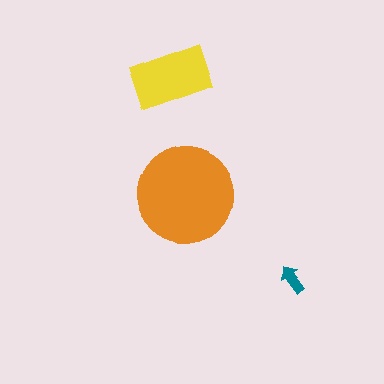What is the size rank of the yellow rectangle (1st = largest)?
2nd.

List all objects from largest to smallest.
The orange circle, the yellow rectangle, the teal arrow.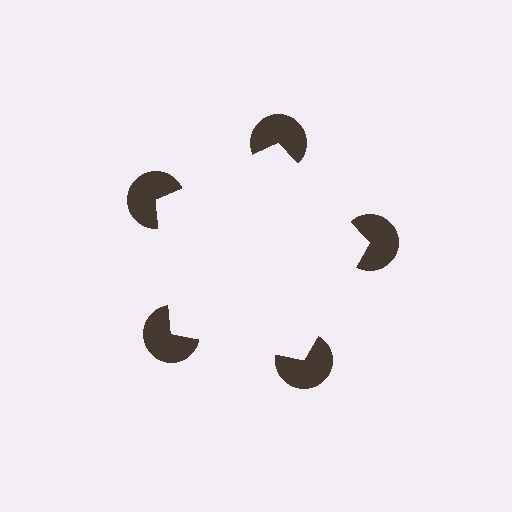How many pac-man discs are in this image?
There are 5 — one at each vertex of the illusory pentagon.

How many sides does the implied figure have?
5 sides.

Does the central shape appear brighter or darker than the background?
It typically appears slightly brighter than the background, even though no actual brightness change is drawn.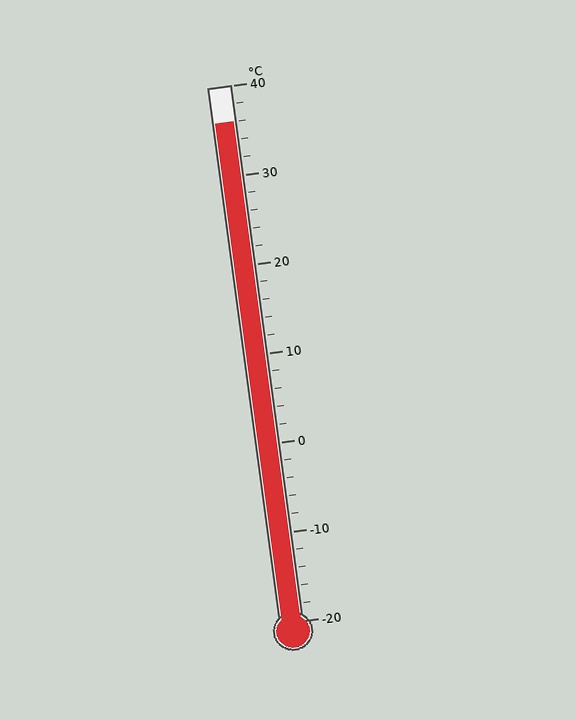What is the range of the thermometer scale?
The thermometer scale ranges from -20°C to 40°C.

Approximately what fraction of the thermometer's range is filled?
The thermometer is filled to approximately 95% of its range.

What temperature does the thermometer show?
The thermometer shows approximately 36°C.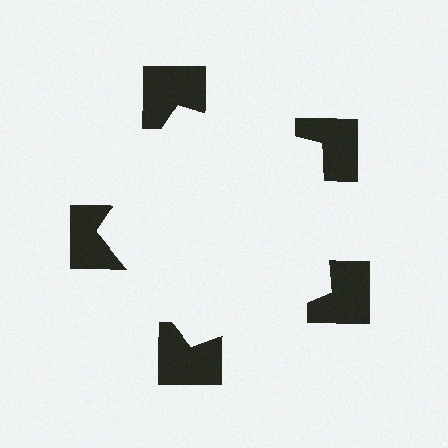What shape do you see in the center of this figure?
An illusory pentagon — its edges are inferred from the aligned wedge cuts in the notched squares, not physically drawn.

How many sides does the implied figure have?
5 sides.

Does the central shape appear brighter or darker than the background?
It typically appears slightly brighter than the background, even though no actual brightness change is drawn.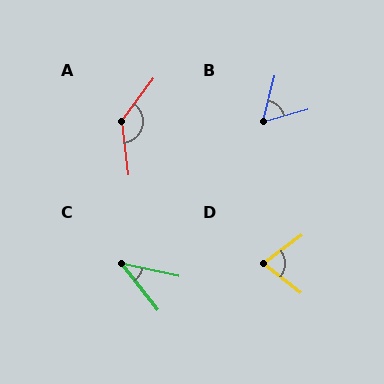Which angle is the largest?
A, at approximately 136 degrees.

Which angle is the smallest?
C, at approximately 39 degrees.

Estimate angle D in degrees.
Approximately 76 degrees.